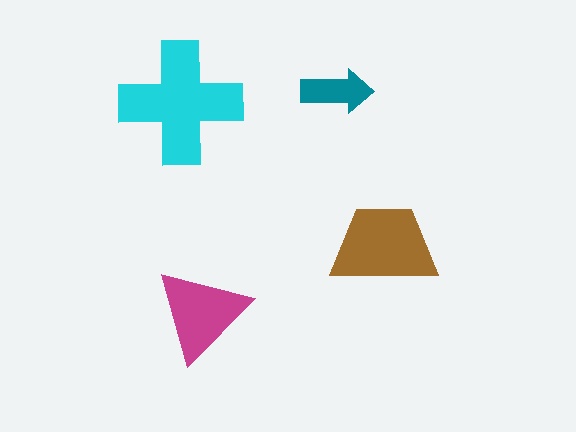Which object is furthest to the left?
The cyan cross is leftmost.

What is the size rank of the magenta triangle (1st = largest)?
3rd.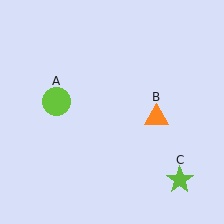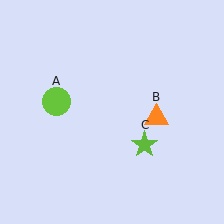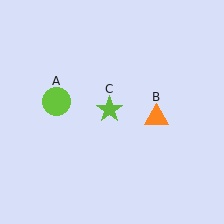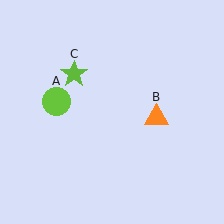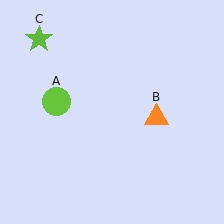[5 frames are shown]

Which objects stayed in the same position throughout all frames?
Lime circle (object A) and orange triangle (object B) remained stationary.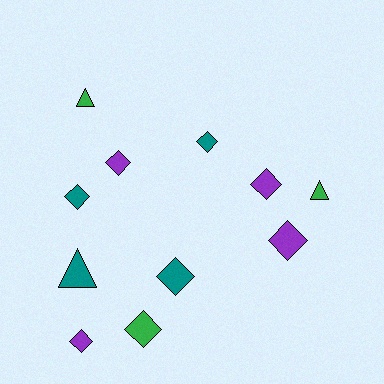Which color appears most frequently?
Teal, with 4 objects.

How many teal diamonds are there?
There are 3 teal diamonds.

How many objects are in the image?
There are 11 objects.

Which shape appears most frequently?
Diamond, with 8 objects.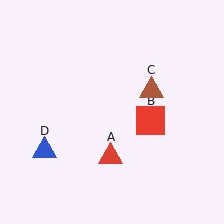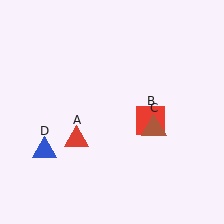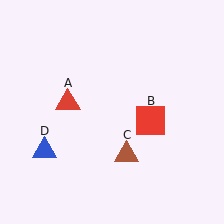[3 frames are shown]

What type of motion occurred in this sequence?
The red triangle (object A), brown triangle (object C) rotated clockwise around the center of the scene.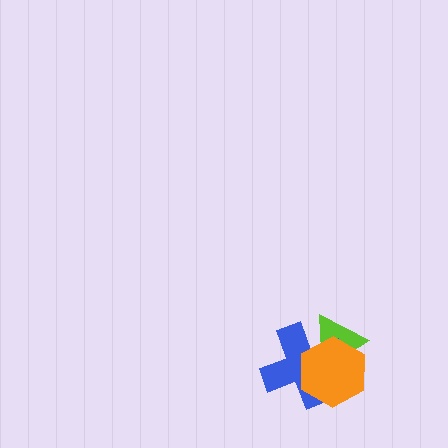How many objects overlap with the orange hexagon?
2 objects overlap with the orange hexagon.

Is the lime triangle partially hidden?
Yes, it is partially covered by another shape.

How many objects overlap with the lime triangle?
2 objects overlap with the lime triangle.